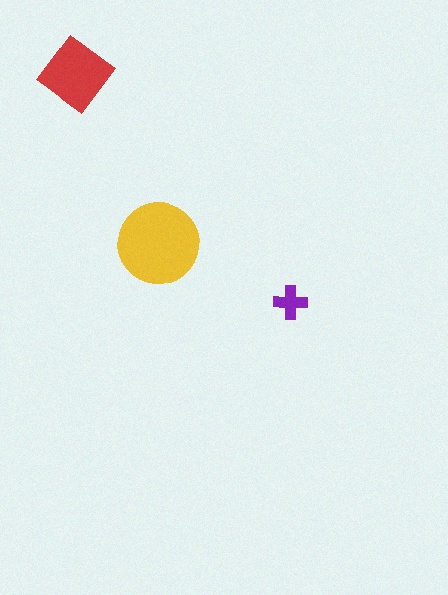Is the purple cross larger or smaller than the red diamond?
Smaller.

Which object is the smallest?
The purple cross.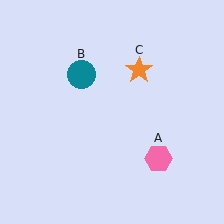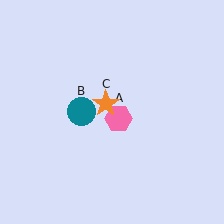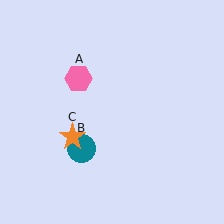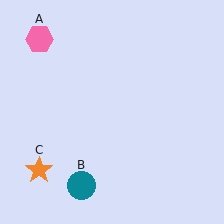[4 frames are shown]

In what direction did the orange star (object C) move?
The orange star (object C) moved down and to the left.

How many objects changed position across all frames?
3 objects changed position: pink hexagon (object A), teal circle (object B), orange star (object C).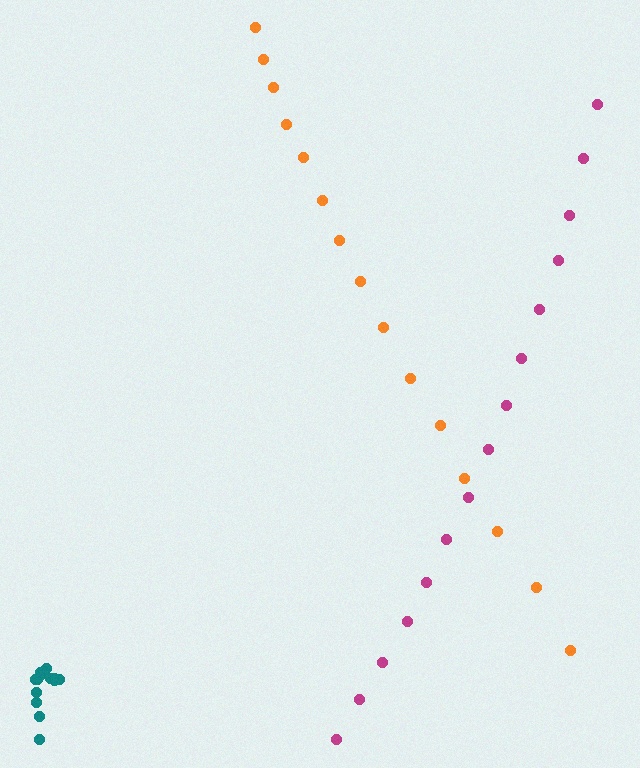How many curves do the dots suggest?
There are 3 distinct paths.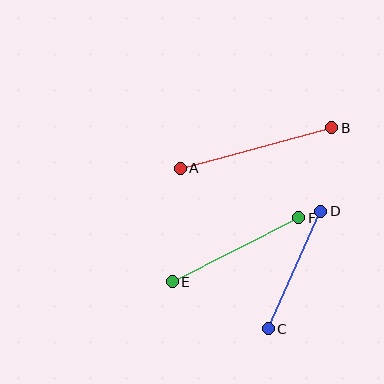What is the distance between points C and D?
The distance is approximately 128 pixels.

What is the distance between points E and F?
The distance is approximately 142 pixels.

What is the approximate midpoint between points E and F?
The midpoint is at approximately (235, 250) pixels.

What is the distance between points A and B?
The distance is approximately 157 pixels.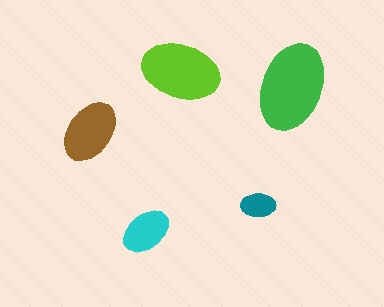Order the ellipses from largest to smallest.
the green one, the lime one, the brown one, the cyan one, the teal one.